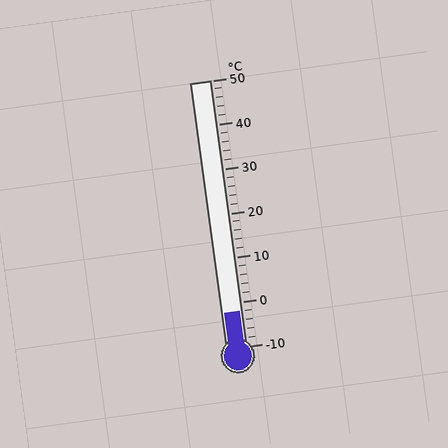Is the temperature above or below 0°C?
The temperature is below 0°C.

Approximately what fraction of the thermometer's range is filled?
The thermometer is filled to approximately 15% of its range.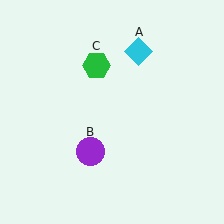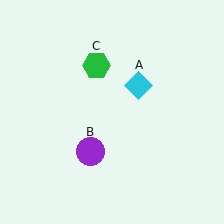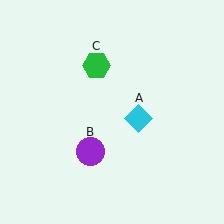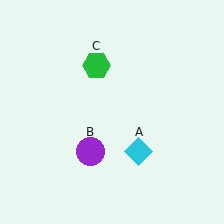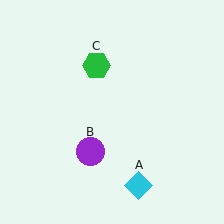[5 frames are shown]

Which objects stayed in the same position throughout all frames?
Purple circle (object B) and green hexagon (object C) remained stationary.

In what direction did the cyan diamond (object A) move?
The cyan diamond (object A) moved down.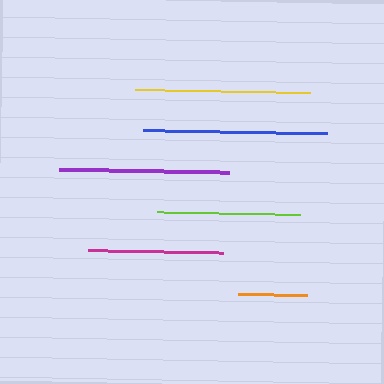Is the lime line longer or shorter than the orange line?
The lime line is longer than the orange line.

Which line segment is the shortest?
The orange line is the shortest at approximately 69 pixels.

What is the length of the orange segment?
The orange segment is approximately 69 pixels long.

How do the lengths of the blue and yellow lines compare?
The blue and yellow lines are approximately the same length.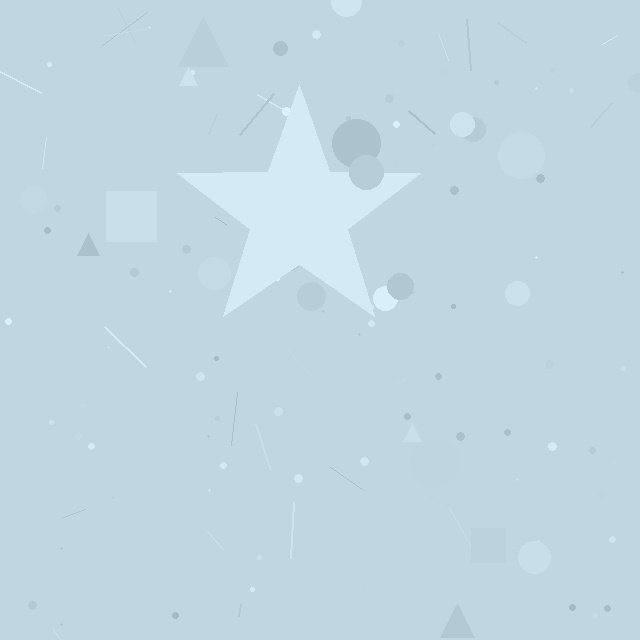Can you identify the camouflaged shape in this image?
The camouflaged shape is a star.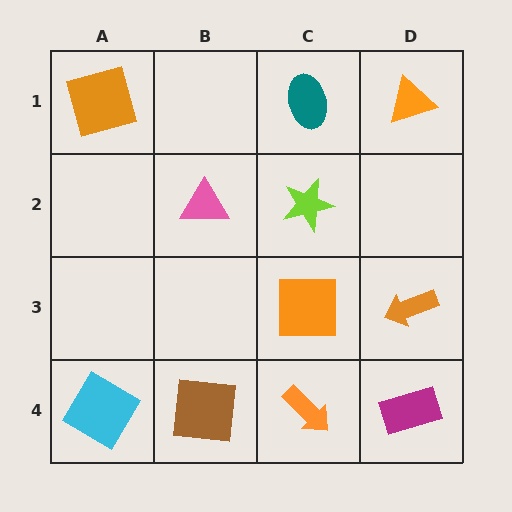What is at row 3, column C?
An orange square.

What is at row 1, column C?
A teal ellipse.